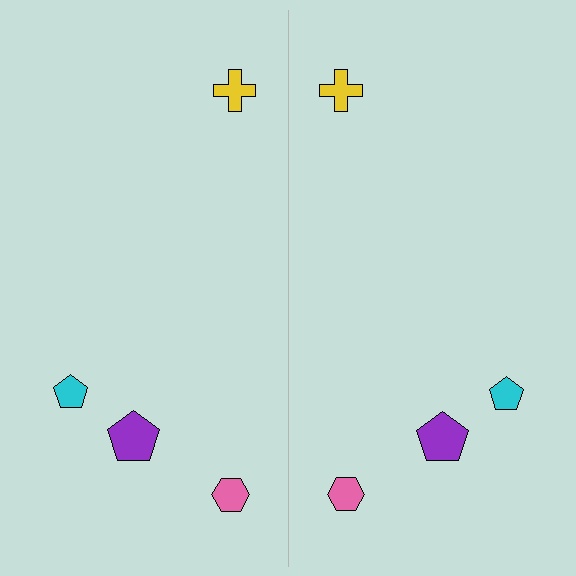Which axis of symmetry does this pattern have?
The pattern has a vertical axis of symmetry running through the center of the image.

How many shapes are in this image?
There are 8 shapes in this image.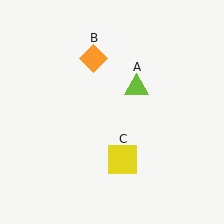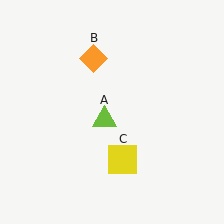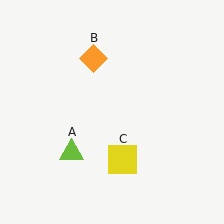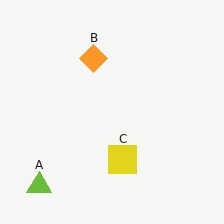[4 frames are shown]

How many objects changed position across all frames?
1 object changed position: lime triangle (object A).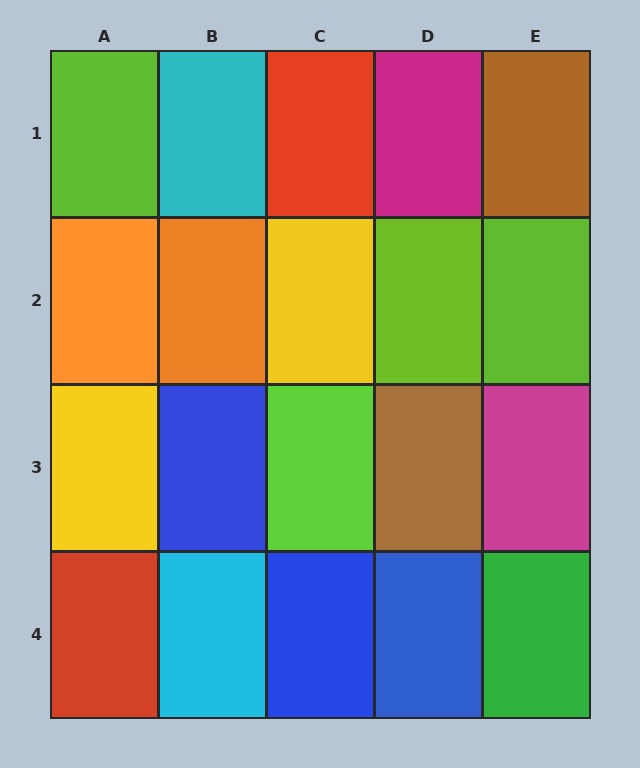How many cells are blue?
3 cells are blue.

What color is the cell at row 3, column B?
Blue.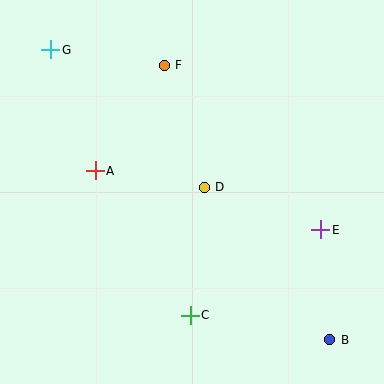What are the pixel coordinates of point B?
Point B is at (330, 340).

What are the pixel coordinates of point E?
Point E is at (321, 230).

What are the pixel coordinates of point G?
Point G is at (51, 50).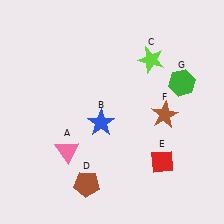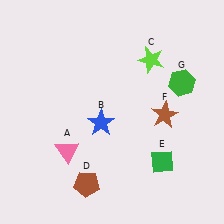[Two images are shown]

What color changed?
The diamond (E) changed from red in Image 1 to green in Image 2.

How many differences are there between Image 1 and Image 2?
There is 1 difference between the two images.